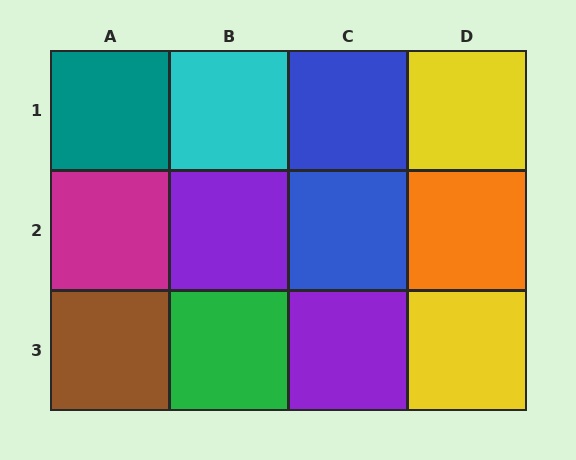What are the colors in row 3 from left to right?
Brown, green, purple, yellow.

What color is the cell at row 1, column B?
Cyan.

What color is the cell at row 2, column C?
Blue.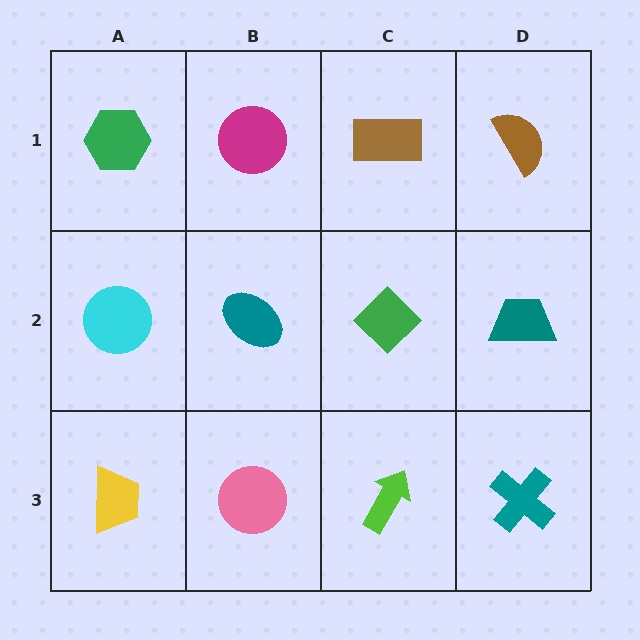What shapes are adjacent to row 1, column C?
A green diamond (row 2, column C), a magenta circle (row 1, column B), a brown semicircle (row 1, column D).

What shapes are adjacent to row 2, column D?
A brown semicircle (row 1, column D), a teal cross (row 3, column D), a green diamond (row 2, column C).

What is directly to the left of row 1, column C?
A magenta circle.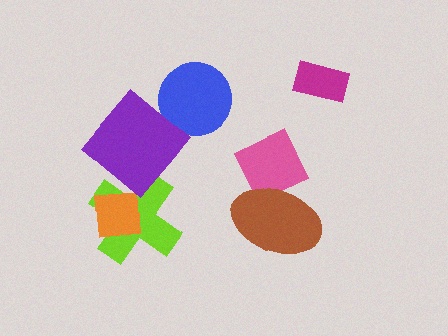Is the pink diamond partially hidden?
Yes, it is partially covered by another shape.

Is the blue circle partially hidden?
No, no other shape covers it.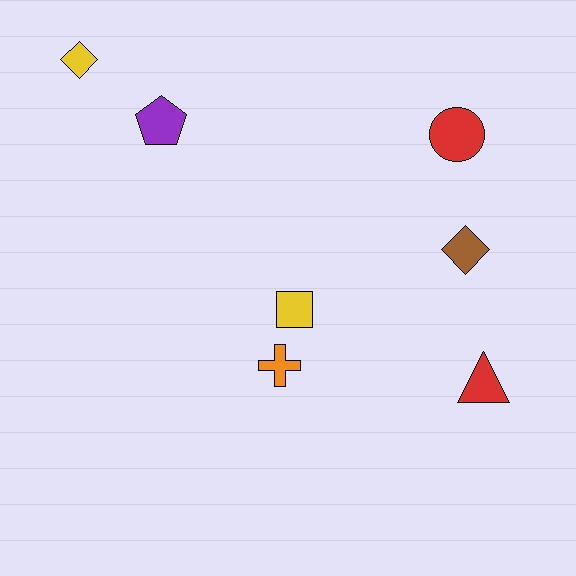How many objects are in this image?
There are 7 objects.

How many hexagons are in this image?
There are no hexagons.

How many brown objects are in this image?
There is 1 brown object.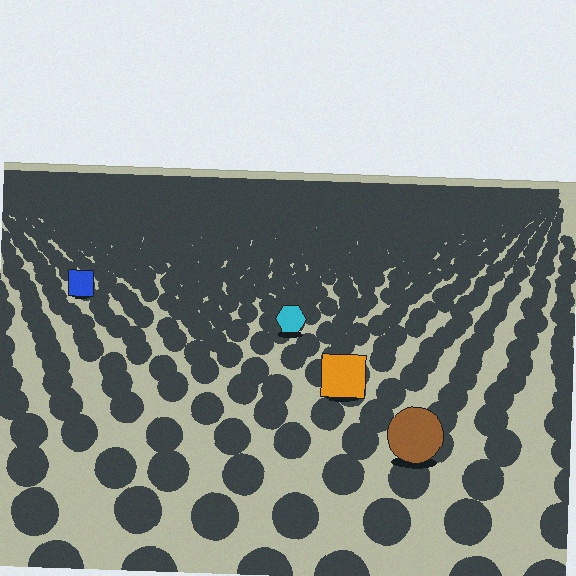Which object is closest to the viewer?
The brown circle is closest. The texture marks near it are larger and more spread out.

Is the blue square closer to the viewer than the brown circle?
No. The brown circle is closer — you can tell from the texture gradient: the ground texture is coarser near it.